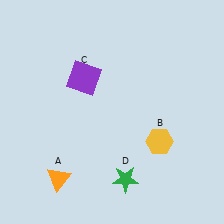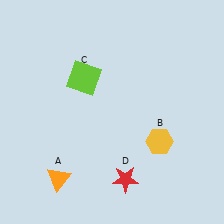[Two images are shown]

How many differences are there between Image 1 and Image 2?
There are 2 differences between the two images.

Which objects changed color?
C changed from purple to lime. D changed from green to red.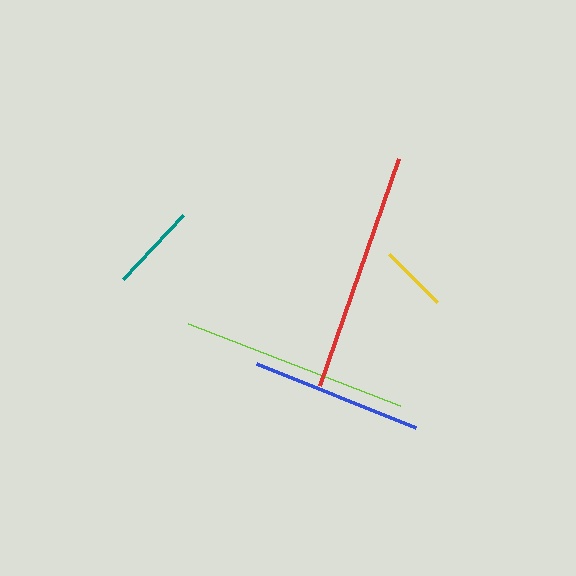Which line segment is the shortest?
The yellow line is the shortest at approximately 68 pixels.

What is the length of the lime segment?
The lime segment is approximately 228 pixels long.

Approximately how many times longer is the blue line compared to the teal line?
The blue line is approximately 2.0 times the length of the teal line.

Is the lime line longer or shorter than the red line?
The red line is longer than the lime line.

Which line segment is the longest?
The red line is the longest at approximately 240 pixels.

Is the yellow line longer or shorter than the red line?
The red line is longer than the yellow line.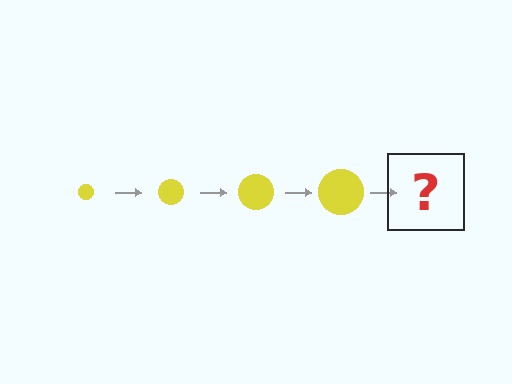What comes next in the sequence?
The next element should be a yellow circle, larger than the previous one.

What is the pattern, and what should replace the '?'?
The pattern is that the circle gets progressively larger each step. The '?' should be a yellow circle, larger than the previous one.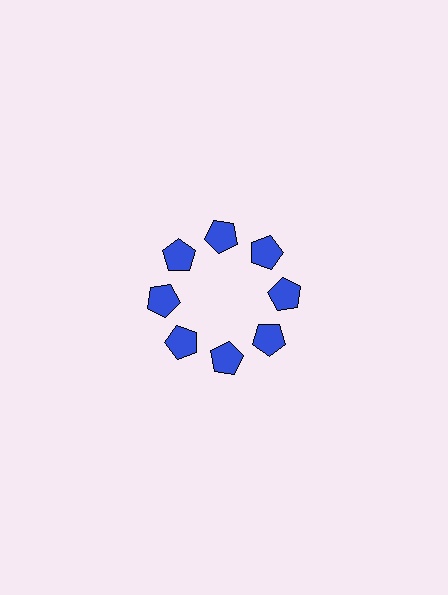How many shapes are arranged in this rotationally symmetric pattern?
There are 8 shapes, arranged in 8 groups of 1.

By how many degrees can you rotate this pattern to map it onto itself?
The pattern maps onto itself every 45 degrees of rotation.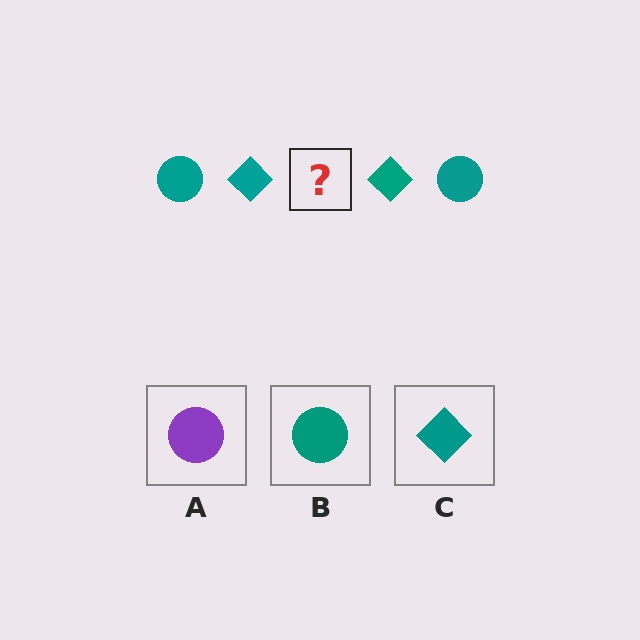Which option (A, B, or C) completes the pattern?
B.